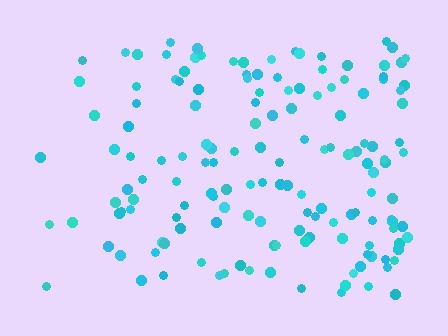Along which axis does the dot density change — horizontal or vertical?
Horizontal.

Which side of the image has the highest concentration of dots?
The right.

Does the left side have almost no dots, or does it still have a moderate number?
Still a moderate number, just noticeably fewer than the right.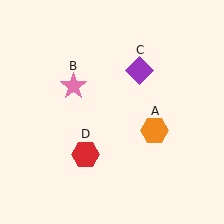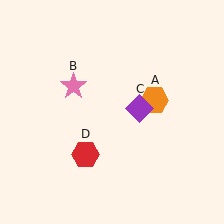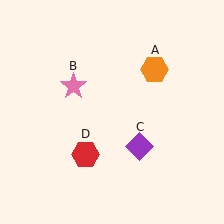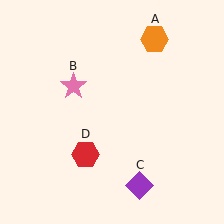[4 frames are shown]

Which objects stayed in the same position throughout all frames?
Pink star (object B) and red hexagon (object D) remained stationary.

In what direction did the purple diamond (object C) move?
The purple diamond (object C) moved down.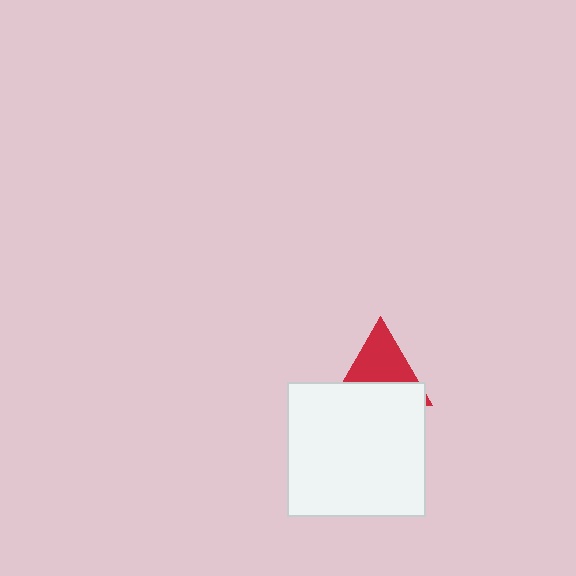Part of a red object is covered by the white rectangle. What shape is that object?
It is a triangle.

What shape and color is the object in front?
The object in front is a white rectangle.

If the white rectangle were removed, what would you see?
You would see the complete red triangle.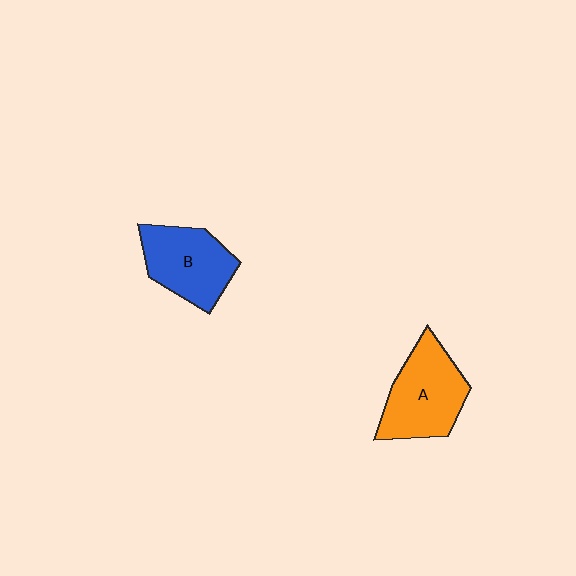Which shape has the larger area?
Shape A (orange).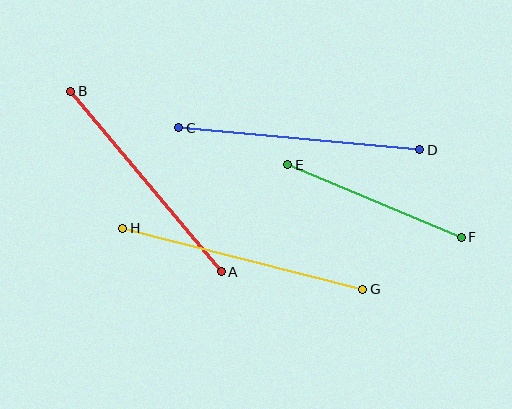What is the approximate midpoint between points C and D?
The midpoint is at approximately (299, 139) pixels.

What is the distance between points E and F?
The distance is approximately 188 pixels.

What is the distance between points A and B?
The distance is approximately 235 pixels.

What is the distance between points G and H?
The distance is approximately 248 pixels.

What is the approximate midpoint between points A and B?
The midpoint is at approximately (146, 181) pixels.